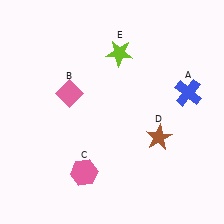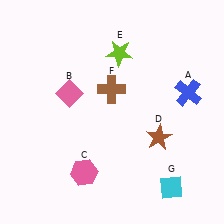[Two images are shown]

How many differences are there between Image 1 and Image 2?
There are 2 differences between the two images.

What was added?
A brown cross (F), a cyan diamond (G) were added in Image 2.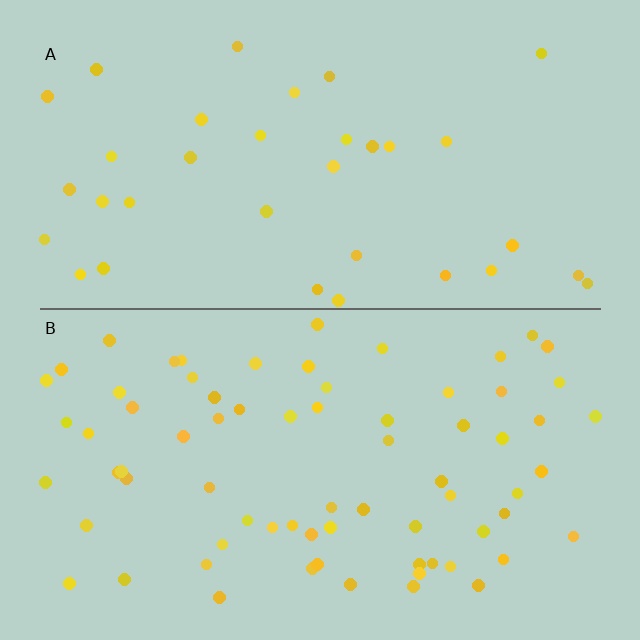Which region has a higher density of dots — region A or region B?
B (the bottom).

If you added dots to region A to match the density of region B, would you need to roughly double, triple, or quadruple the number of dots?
Approximately double.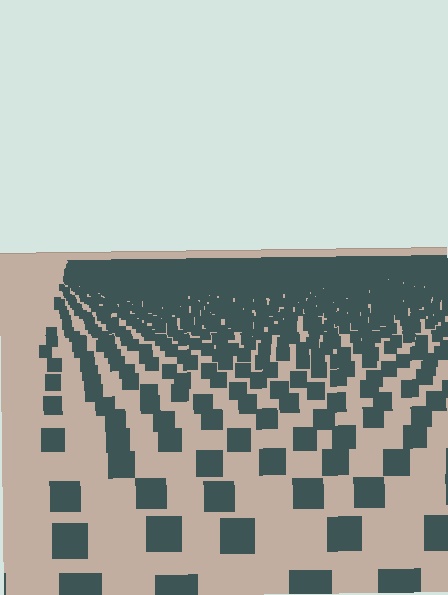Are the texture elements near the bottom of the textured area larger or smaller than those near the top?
Larger. Near the bottom, elements are closer to the viewer and appear at a bigger on-screen size.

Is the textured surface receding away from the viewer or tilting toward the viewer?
The surface is receding away from the viewer. Texture elements get smaller and denser toward the top.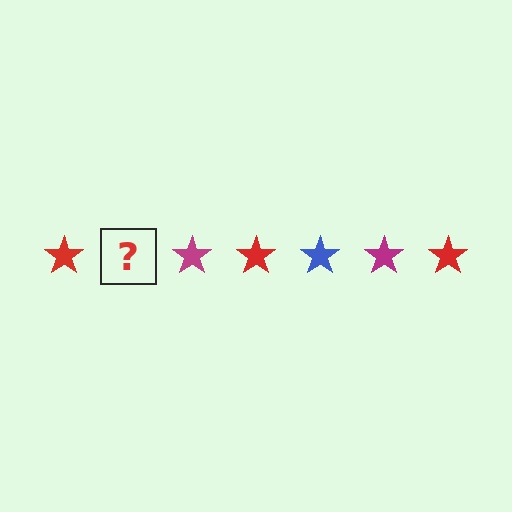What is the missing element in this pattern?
The missing element is a blue star.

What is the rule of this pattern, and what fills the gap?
The rule is that the pattern cycles through red, blue, magenta stars. The gap should be filled with a blue star.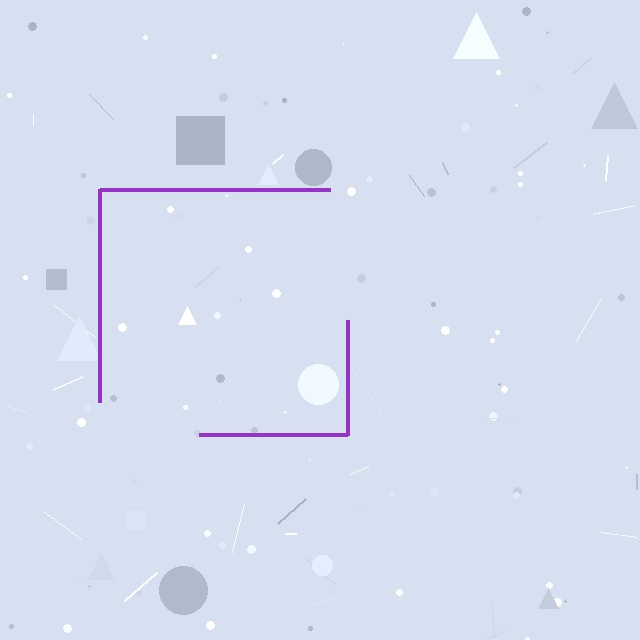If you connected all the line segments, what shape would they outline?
They would outline a square.